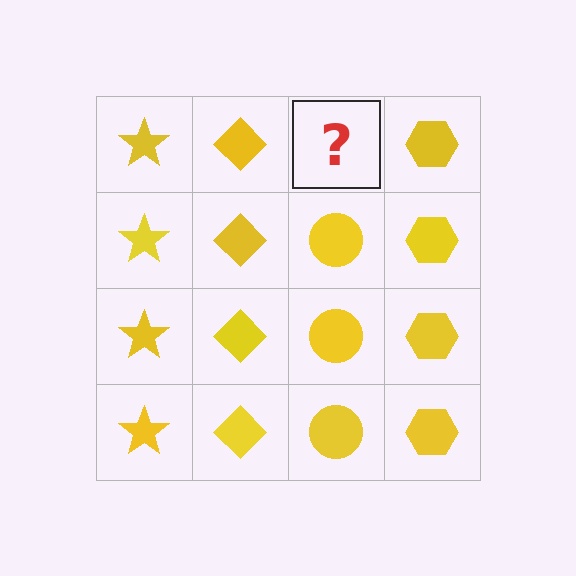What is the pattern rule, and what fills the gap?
The rule is that each column has a consistent shape. The gap should be filled with a yellow circle.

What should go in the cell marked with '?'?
The missing cell should contain a yellow circle.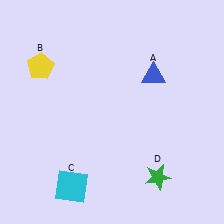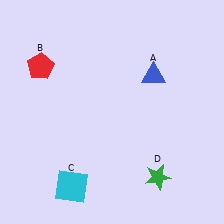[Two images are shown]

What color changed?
The pentagon (B) changed from yellow in Image 1 to red in Image 2.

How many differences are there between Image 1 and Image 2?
There is 1 difference between the two images.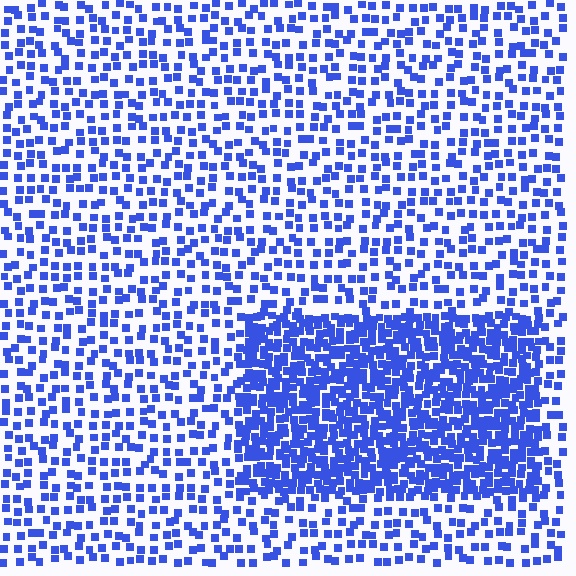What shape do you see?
I see a rectangle.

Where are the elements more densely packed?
The elements are more densely packed inside the rectangle boundary.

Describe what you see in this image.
The image contains small blue elements arranged at two different densities. A rectangle-shaped region is visible where the elements are more densely packed than the surrounding area.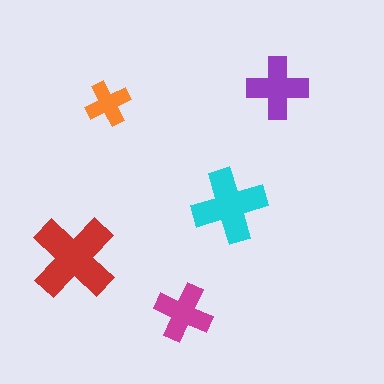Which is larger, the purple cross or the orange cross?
The purple one.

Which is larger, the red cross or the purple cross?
The red one.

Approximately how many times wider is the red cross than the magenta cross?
About 1.5 times wider.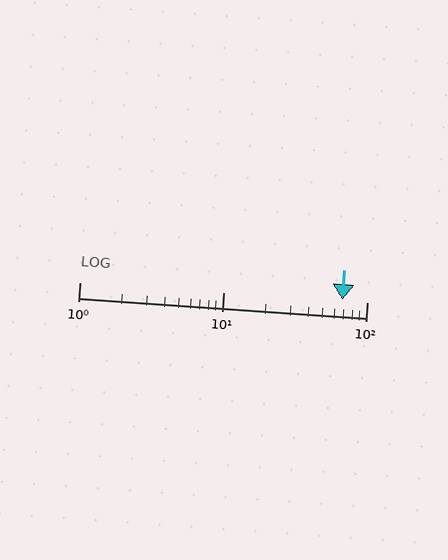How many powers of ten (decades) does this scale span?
The scale spans 2 decades, from 1 to 100.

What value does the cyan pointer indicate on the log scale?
The pointer indicates approximately 68.